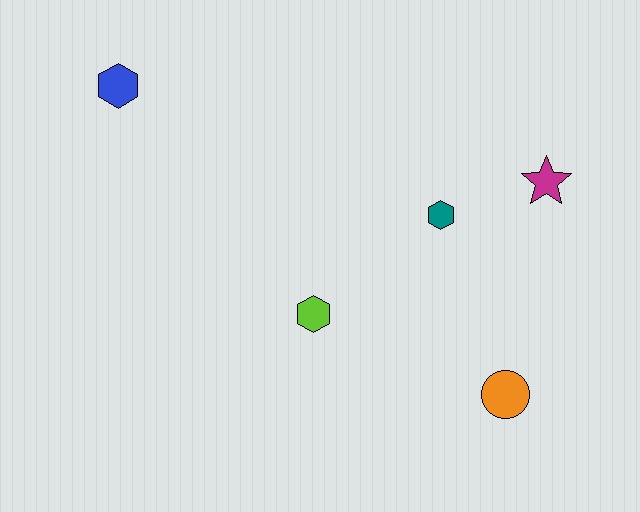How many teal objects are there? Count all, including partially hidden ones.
There is 1 teal object.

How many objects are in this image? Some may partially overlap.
There are 5 objects.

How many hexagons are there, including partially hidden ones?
There are 3 hexagons.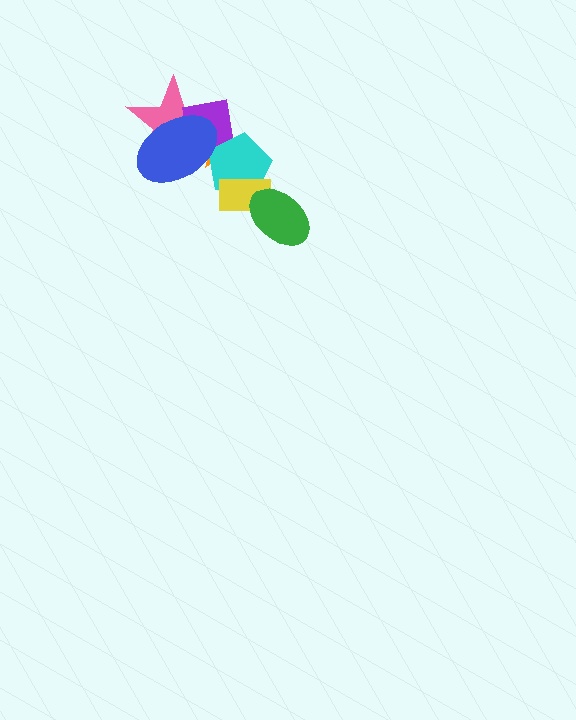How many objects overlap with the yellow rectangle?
2 objects overlap with the yellow rectangle.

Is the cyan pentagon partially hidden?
Yes, it is partially covered by another shape.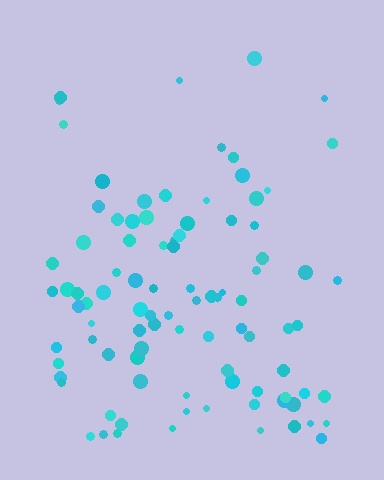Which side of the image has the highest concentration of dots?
The bottom.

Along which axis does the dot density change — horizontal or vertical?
Vertical.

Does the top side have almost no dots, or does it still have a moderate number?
Still a moderate number, just noticeably fewer than the bottom.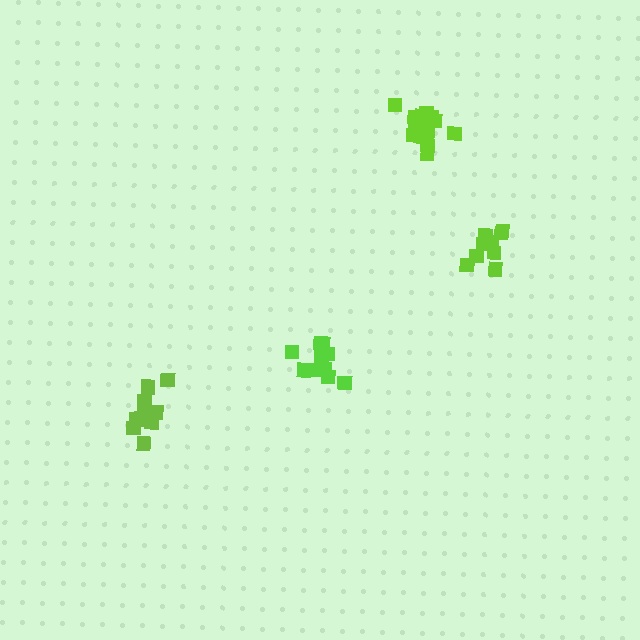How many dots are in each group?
Group 1: 14 dots, Group 2: 11 dots, Group 3: 16 dots, Group 4: 10 dots (51 total).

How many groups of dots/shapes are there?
There are 4 groups.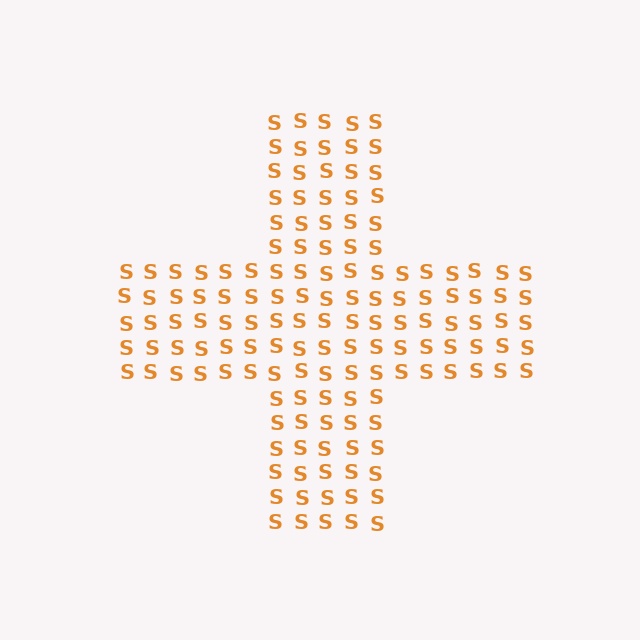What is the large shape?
The large shape is a cross.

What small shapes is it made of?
It is made of small letter S's.